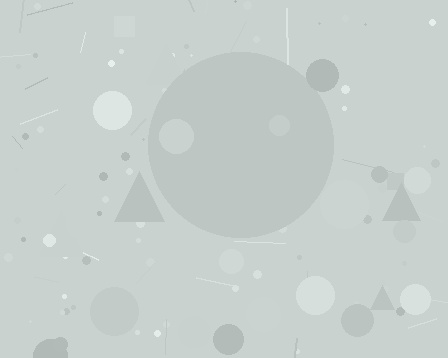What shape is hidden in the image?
A circle is hidden in the image.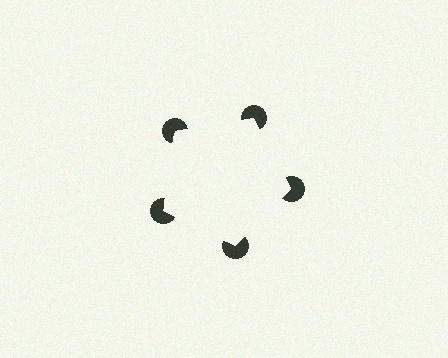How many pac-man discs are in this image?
There are 5 — one at each vertex of the illusory pentagon.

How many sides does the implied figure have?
5 sides.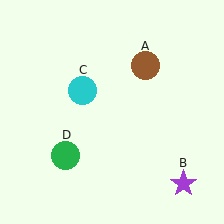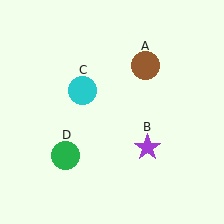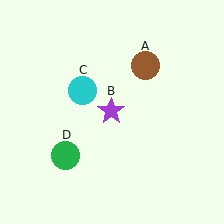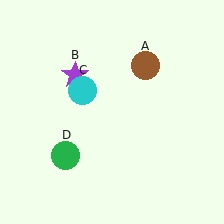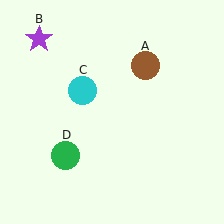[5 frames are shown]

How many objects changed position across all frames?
1 object changed position: purple star (object B).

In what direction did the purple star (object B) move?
The purple star (object B) moved up and to the left.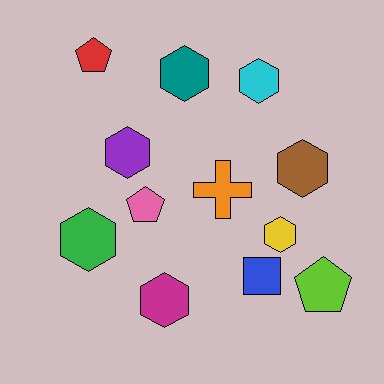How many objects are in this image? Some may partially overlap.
There are 12 objects.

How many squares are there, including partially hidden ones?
There is 1 square.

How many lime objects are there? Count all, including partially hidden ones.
There is 1 lime object.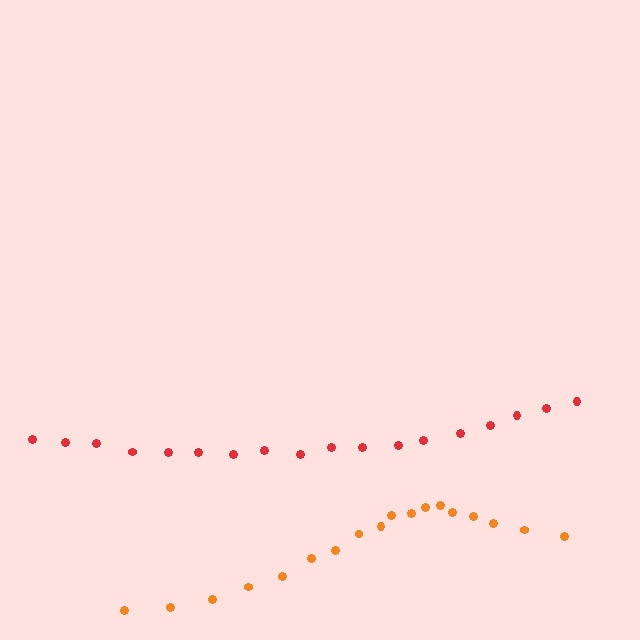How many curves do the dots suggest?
There are 2 distinct paths.